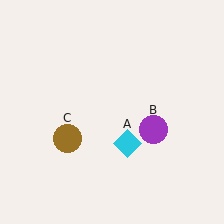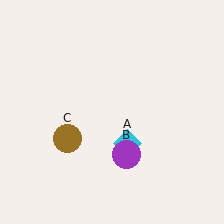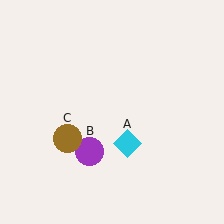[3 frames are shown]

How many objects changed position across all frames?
1 object changed position: purple circle (object B).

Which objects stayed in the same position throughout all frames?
Cyan diamond (object A) and brown circle (object C) remained stationary.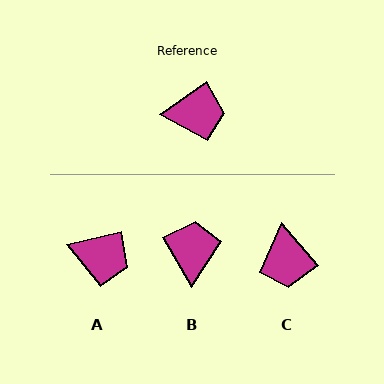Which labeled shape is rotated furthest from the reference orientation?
C, about 85 degrees away.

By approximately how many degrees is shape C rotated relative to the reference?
Approximately 85 degrees clockwise.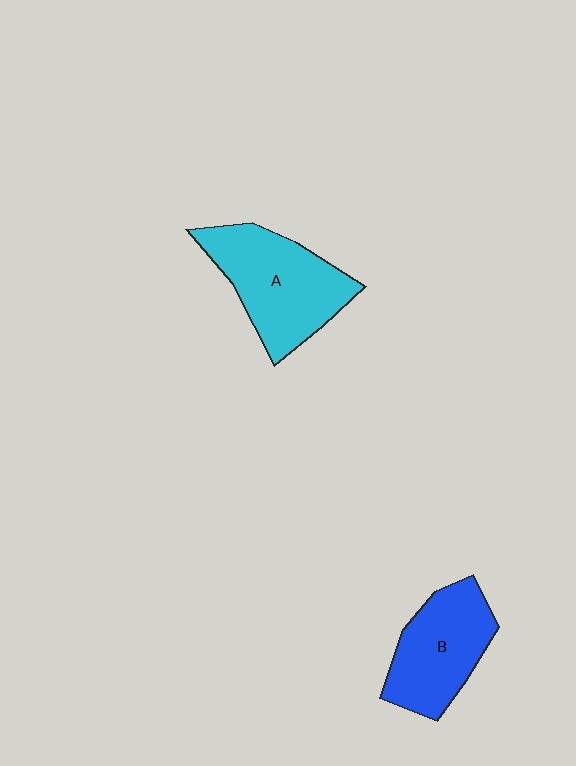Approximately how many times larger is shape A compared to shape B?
Approximately 1.2 times.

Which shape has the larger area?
Shape A (cyan).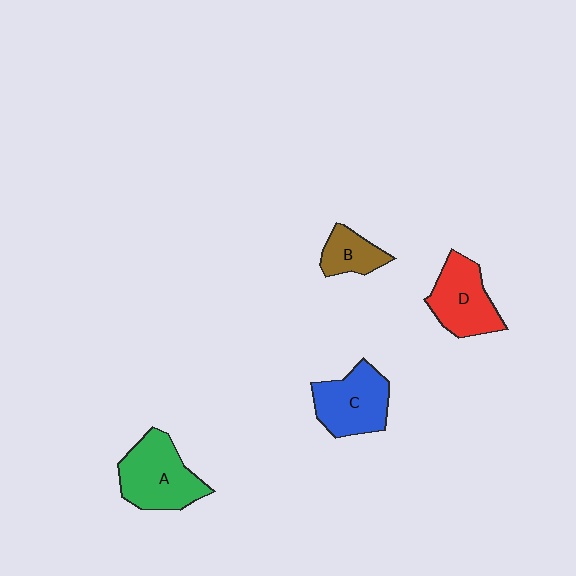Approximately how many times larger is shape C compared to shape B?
Approximately 1.8 times.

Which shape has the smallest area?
Shape B (brown).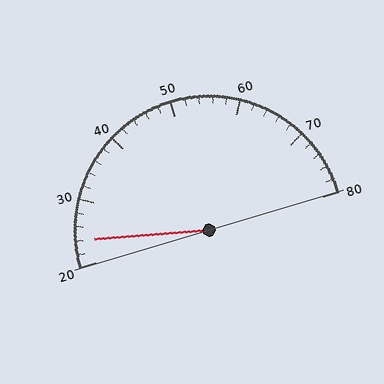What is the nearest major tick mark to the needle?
The nearest major tick mark is 20.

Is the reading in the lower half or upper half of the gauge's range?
The reading is in the lower half of the range (20 to 80).